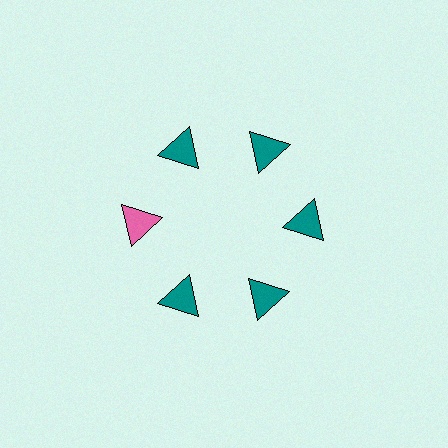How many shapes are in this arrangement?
There are 6 shapes arranged in a ring pattern.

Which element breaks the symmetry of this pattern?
The pink triangle at roughly the 9 o'clock position breaks the symmetry. All other shapes are teal triangles.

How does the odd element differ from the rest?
It has a different color: pink instead of teal.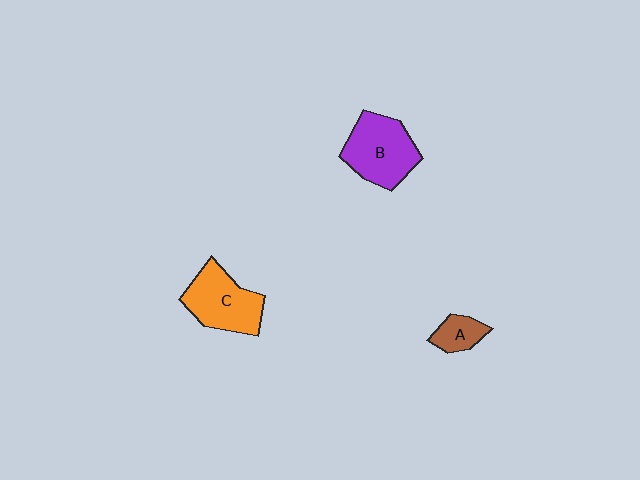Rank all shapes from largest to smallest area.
From largest to smallest: B (purple), C (orange), A (brown).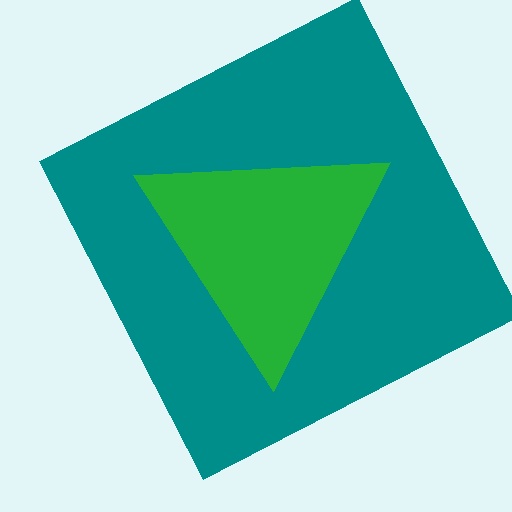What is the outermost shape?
The teal square.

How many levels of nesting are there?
2.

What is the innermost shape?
The green triangle.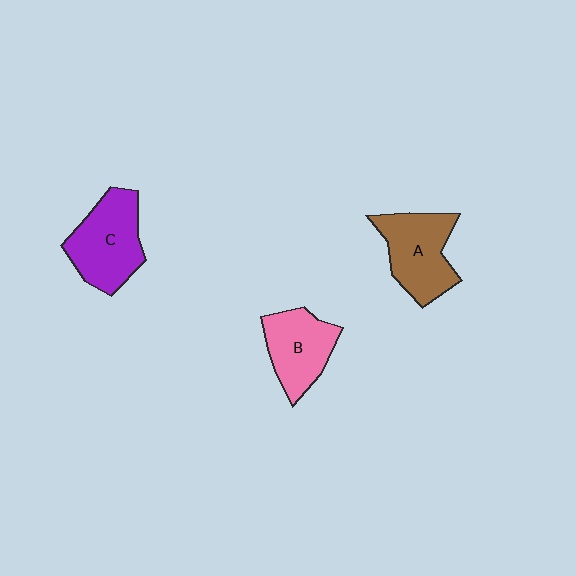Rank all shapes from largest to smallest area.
From largest to smallest: C (purple), A (brown), B (pink).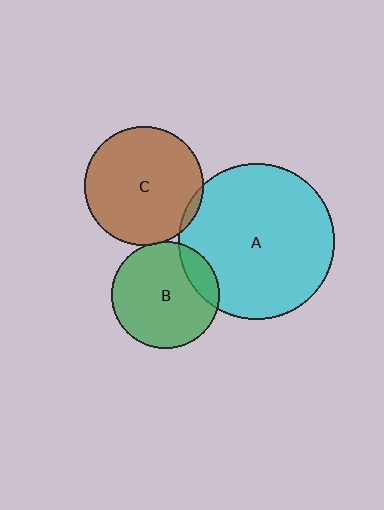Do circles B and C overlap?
Yes.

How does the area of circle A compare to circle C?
Approximately 1.7 times.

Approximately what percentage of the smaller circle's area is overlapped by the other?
Approximately 5%.